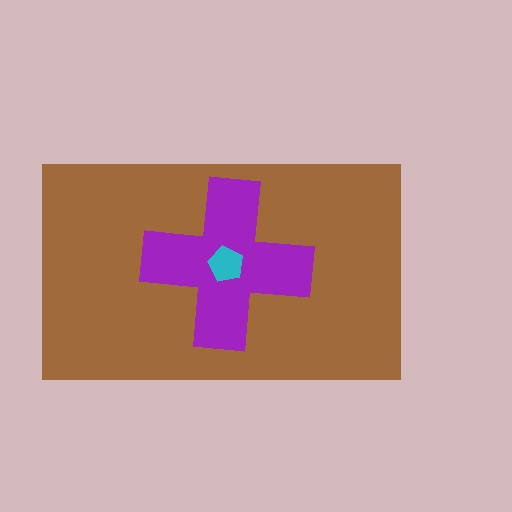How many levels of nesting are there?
3.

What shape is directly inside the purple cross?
The cyan pentagon.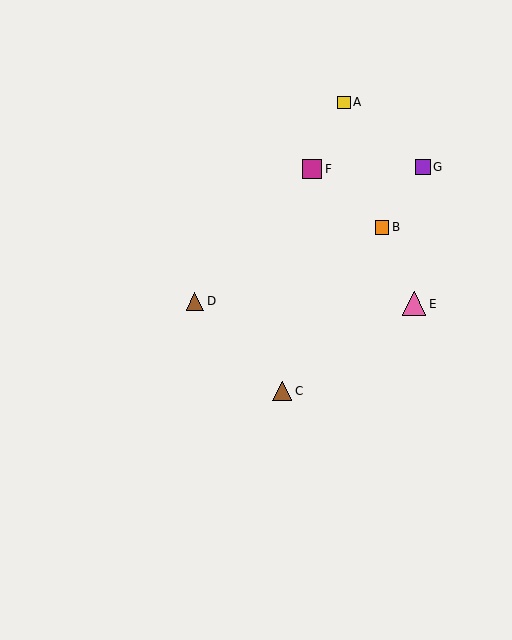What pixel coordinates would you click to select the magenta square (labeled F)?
Click at (312, 169) to select the magenta square F.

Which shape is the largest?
The pink triangle (labeled E) is the largest.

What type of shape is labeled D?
Shape D is a brown triangle.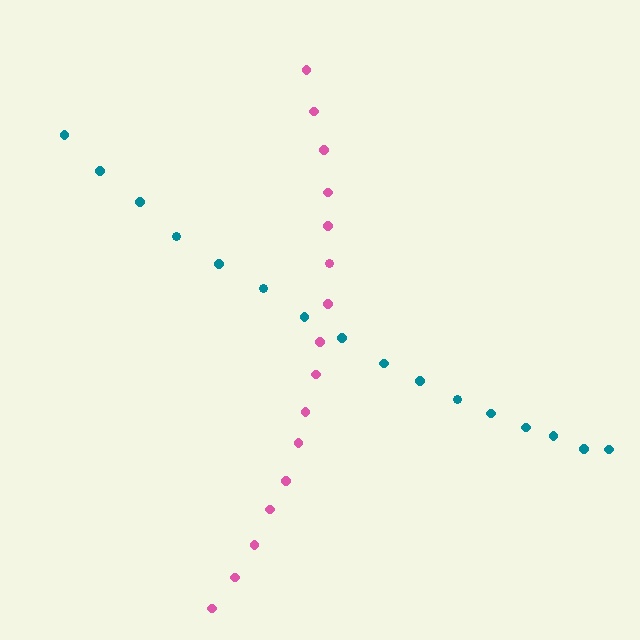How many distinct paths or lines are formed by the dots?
There are 2 distinct paths.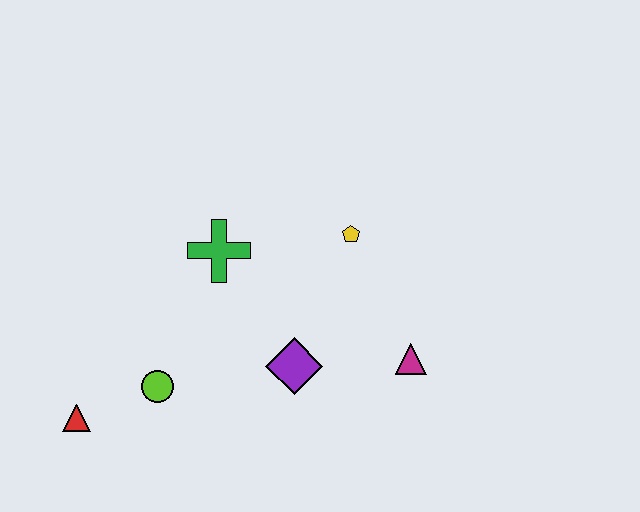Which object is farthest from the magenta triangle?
The red triangle is farthest from the magenta triangle.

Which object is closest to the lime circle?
The red triangle is closest to the lime circle.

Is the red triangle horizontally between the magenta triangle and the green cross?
No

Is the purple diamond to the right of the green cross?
Yes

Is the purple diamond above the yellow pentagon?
No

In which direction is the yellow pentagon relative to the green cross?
The yellow pentagon is to the right of the green cross.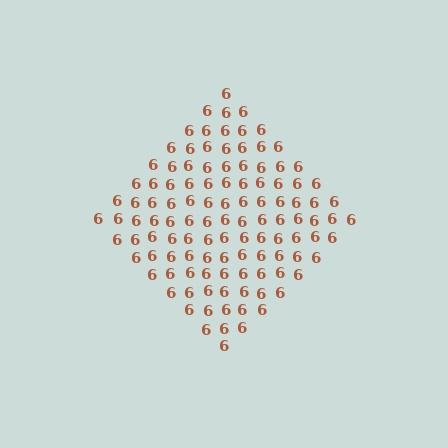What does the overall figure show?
The overall figure shows a diamond.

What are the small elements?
The small elements are digit 6's.